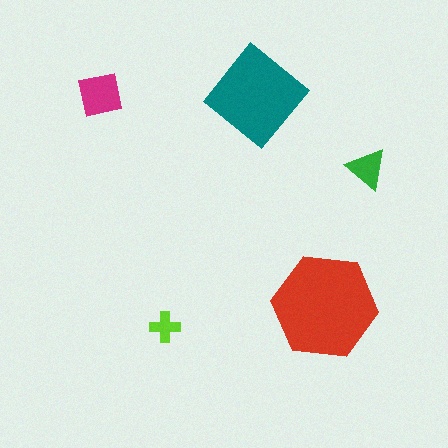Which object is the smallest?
The lime cross.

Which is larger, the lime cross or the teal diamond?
The teal diamond.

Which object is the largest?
The red hexagon.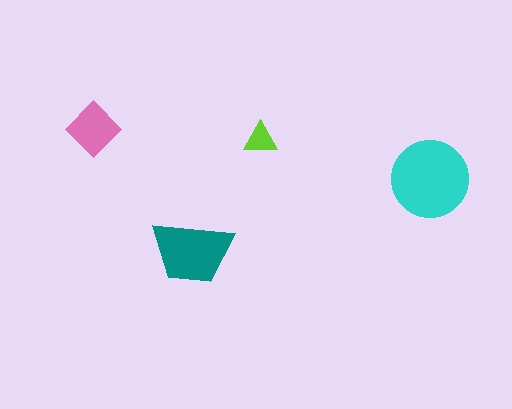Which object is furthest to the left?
The pink diamond is leftmost.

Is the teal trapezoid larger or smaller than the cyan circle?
Smaller.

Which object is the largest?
The cyan circle.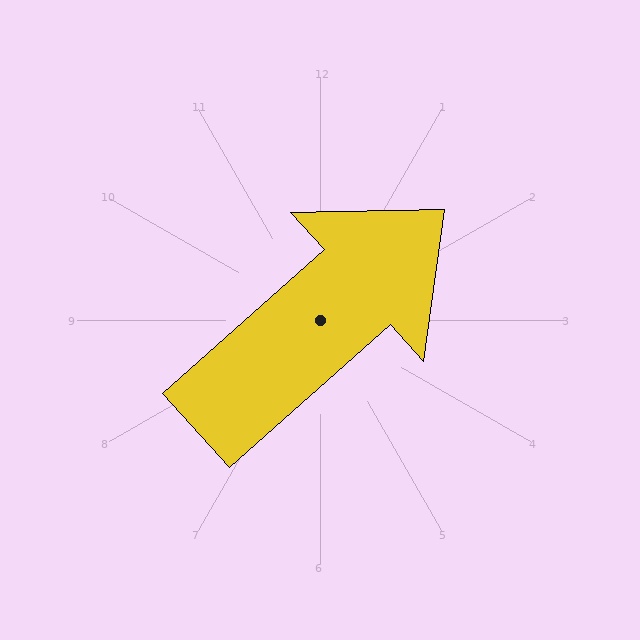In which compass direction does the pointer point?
Northeast.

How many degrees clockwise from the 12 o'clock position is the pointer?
Approximately 48 degrees.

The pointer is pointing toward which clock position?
Roughly 2 o'clock.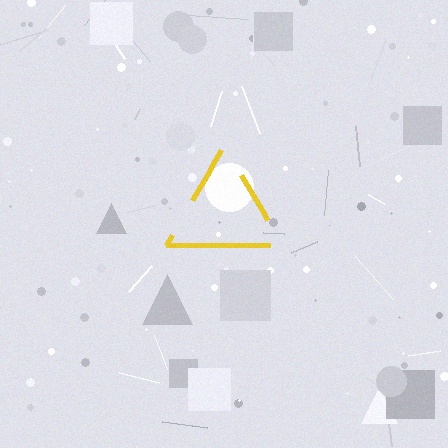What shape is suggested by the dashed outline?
The dashed outline suggests a triangle.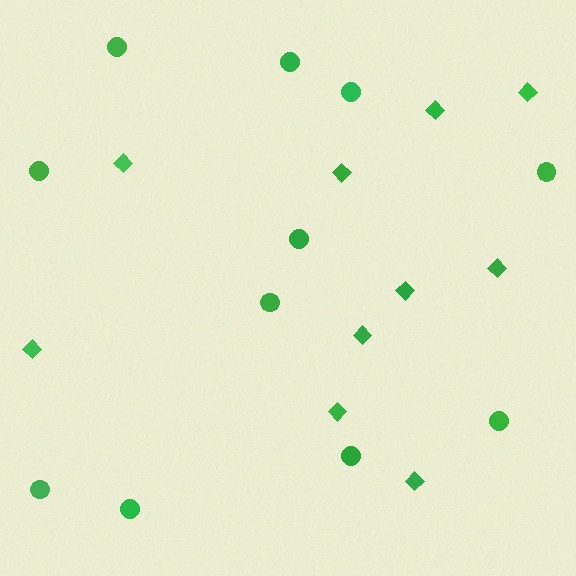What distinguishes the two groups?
There are 2 groups: one group of diamonds (10) and one group of circles (11).